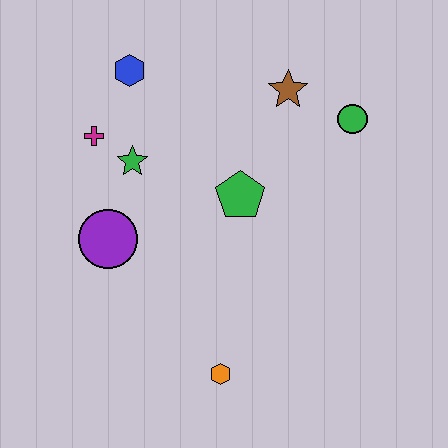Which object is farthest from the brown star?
The orange hexagon is farthest from the brown star.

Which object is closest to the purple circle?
The green star is closest to the purple circle.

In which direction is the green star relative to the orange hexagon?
The green star is above the orange hexagon.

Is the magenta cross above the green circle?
No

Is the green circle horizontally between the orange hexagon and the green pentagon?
No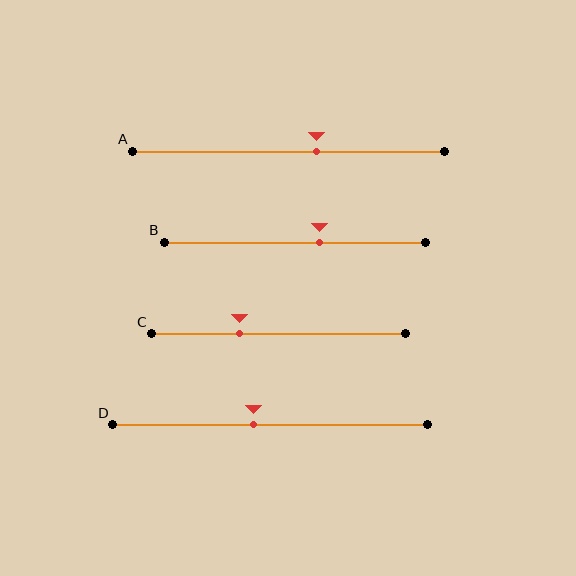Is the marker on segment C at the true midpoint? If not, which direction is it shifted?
No, the marker on segment C is shifted to the left by about 15% of the segment length.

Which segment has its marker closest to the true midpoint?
Segment D has its marker closest to the true midpoint.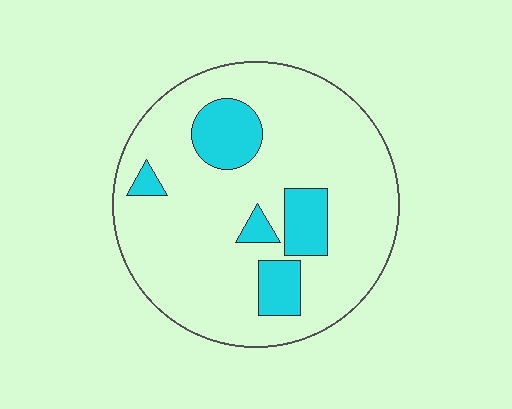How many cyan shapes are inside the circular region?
5.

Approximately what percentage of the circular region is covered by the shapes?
Approximately 15%.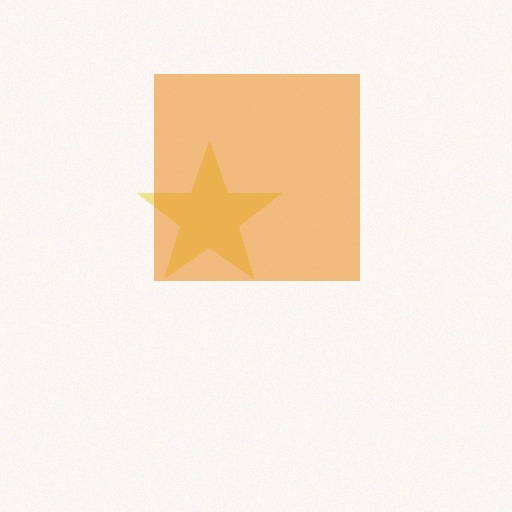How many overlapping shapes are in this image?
There are 2 overlapping shapes in the image.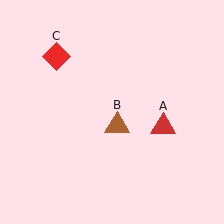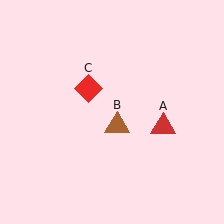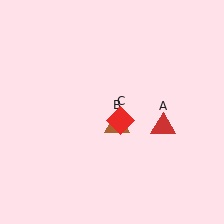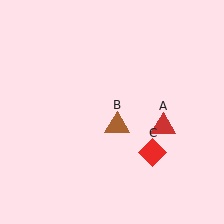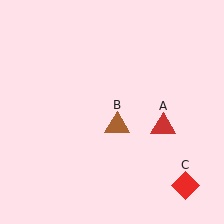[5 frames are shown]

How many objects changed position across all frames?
1 object changed position: red diamond (object C).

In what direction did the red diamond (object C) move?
The red diamond (object C) moved down and to the right.